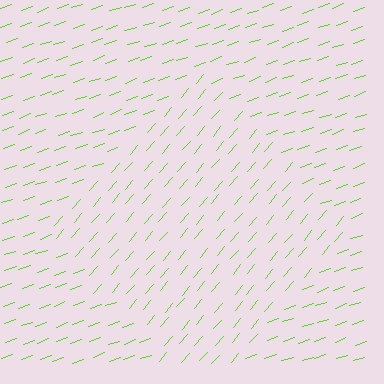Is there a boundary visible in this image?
Yes, there is a texture boundary formed by a change in line orientation.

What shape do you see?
I see a diamond.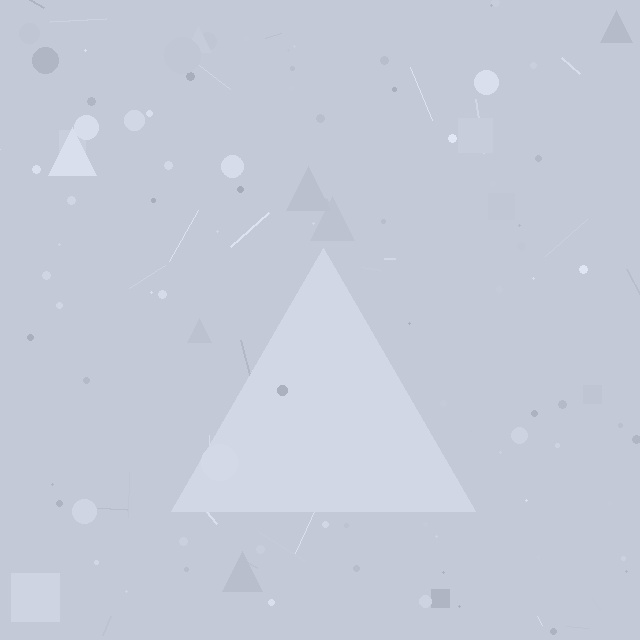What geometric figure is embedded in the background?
A triangle is embedded in the background.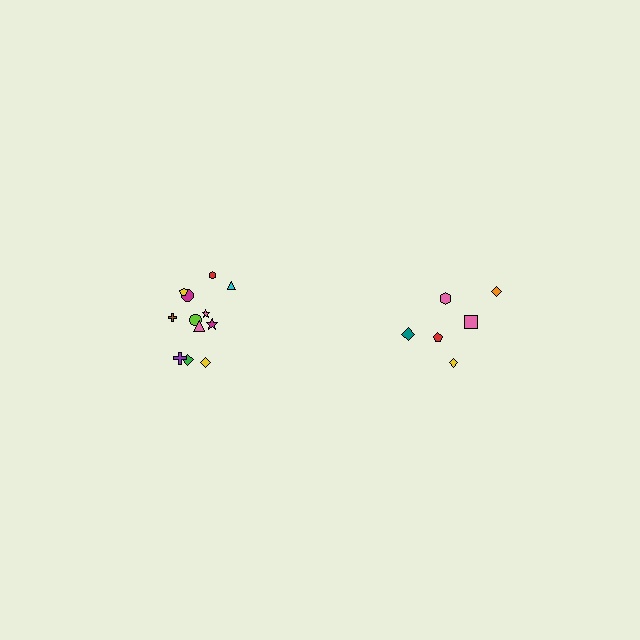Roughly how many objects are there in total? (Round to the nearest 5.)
Roughly 20 objects in total.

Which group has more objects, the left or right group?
The left group.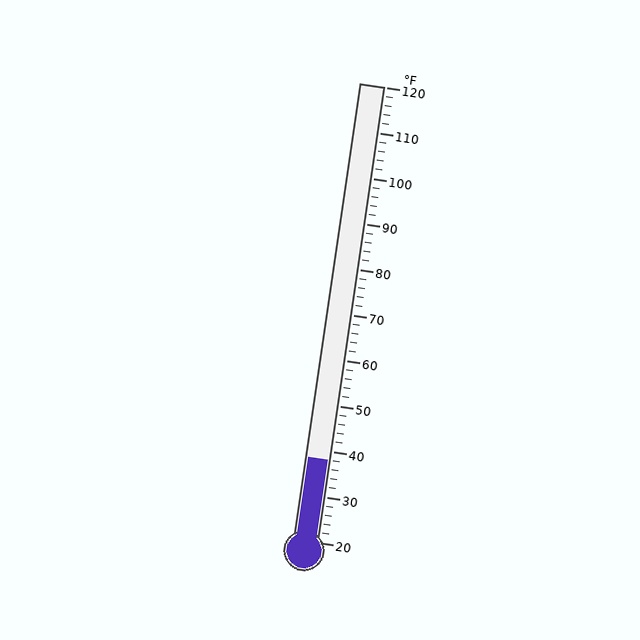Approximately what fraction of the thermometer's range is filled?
The thermometer is filled to approximately 20% of its range.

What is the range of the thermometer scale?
The thermometer scale ranges from 20°F to 120°F.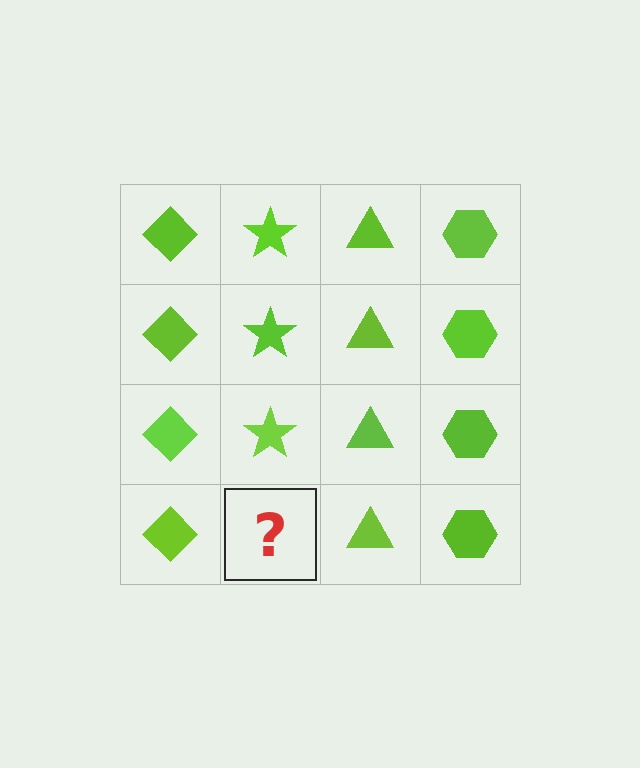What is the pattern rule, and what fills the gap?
The rule is that each column has a consistent shape. The gap should be filled with a lime star.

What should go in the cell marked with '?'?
The missing cell should contain a lime star.